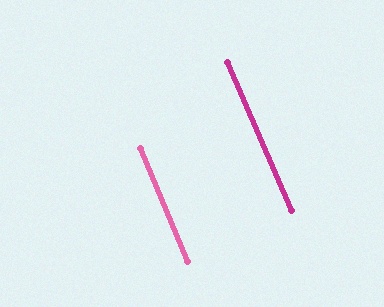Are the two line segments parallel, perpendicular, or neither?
Parallel — their directions differ by only 1.2°.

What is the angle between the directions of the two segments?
Approximately 1 degree.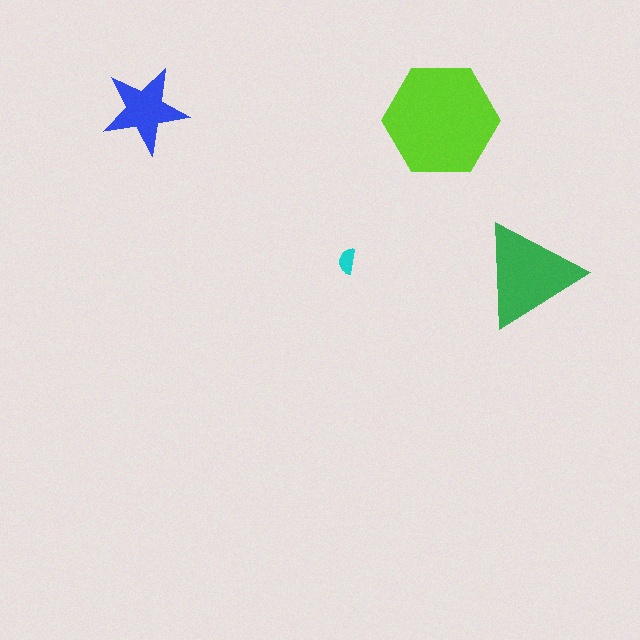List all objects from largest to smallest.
The lime hexagon, the green triangle, the blue star, the cyan semicircle.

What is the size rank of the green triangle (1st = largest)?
2nd.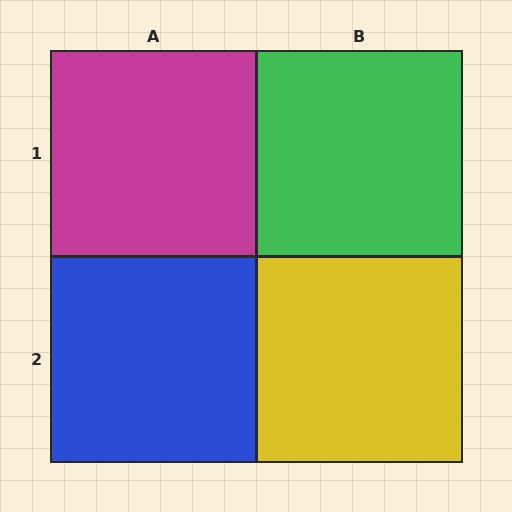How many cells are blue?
1 cell is blue.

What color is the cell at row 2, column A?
Blue.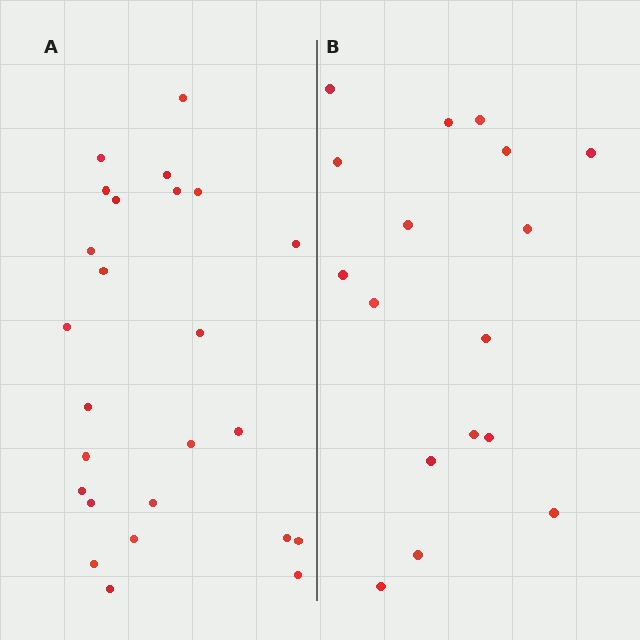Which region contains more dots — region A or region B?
Region A (the left region) has more dots.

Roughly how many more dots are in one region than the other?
Region A has roughly 8 or so more dots than region B.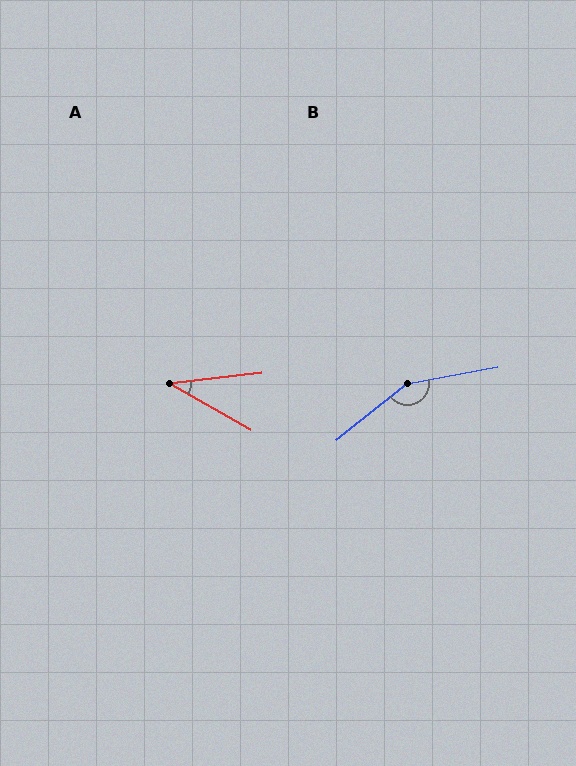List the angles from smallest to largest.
A (36°), B (152°).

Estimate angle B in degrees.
Approximately 152 degrees.